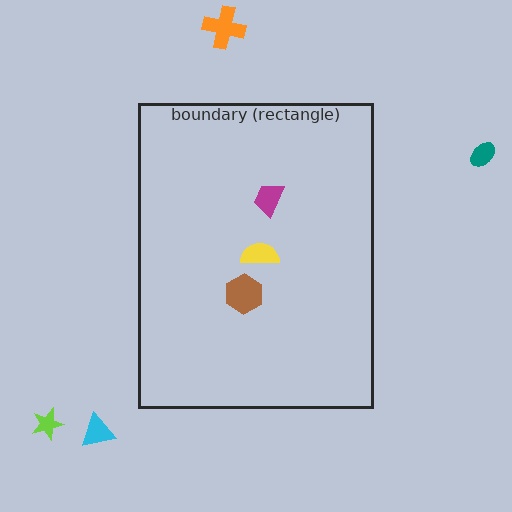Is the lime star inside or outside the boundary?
Outside.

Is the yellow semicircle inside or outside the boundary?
Inside.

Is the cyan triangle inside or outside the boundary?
Outside.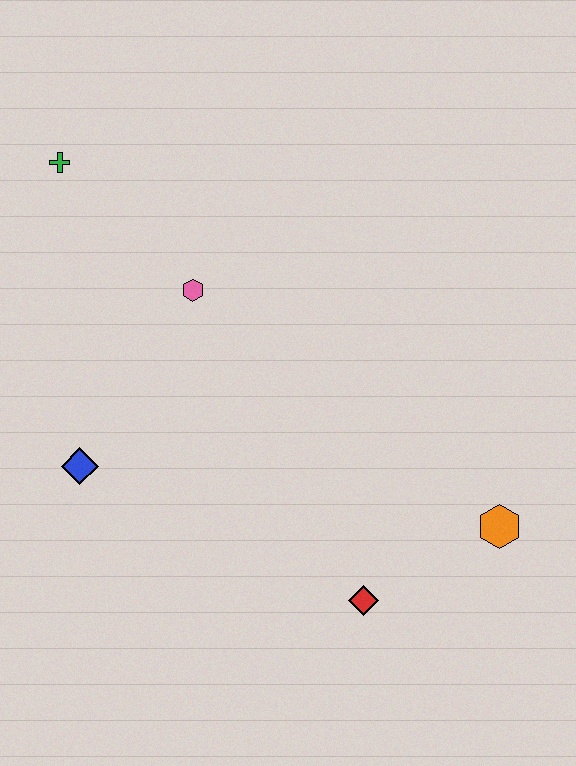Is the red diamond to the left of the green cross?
No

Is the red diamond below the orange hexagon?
Yes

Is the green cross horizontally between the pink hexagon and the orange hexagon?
No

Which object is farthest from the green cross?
The orange hexagon is farthest from the green cross.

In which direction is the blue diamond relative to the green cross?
The blue diamond is below the green cross.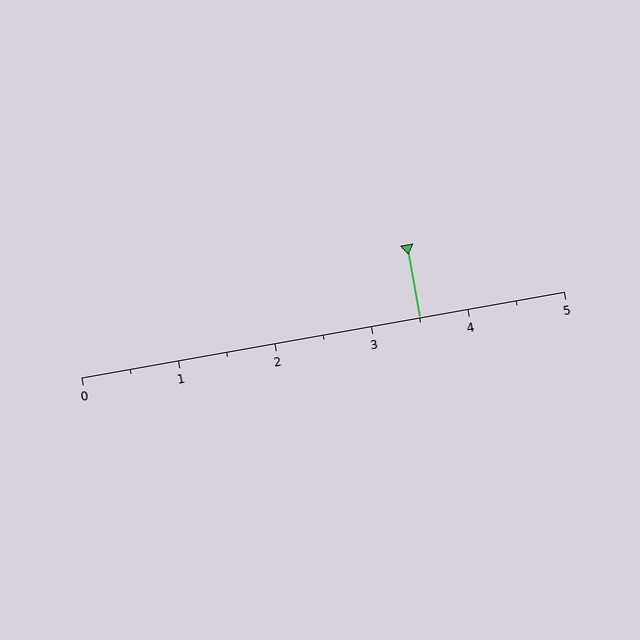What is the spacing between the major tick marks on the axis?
The major ticks are spaced 1 apart.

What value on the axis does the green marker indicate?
The marker indicates approximately 3.5.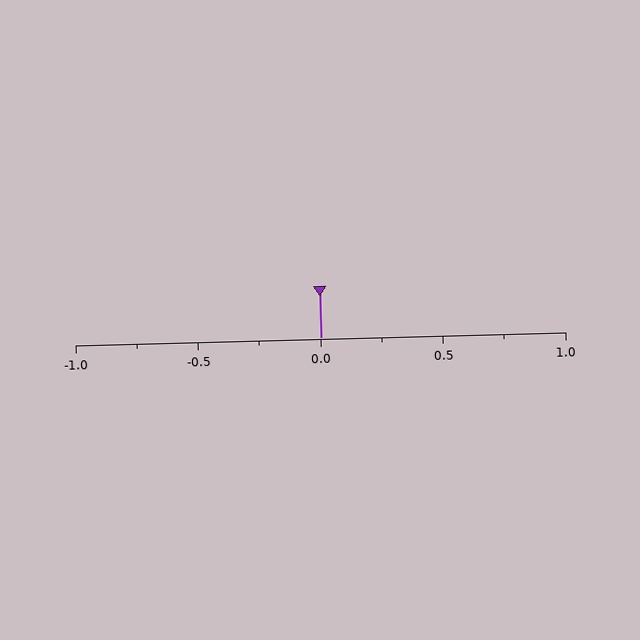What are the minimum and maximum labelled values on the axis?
The axis runs from -1.0 to 1.0.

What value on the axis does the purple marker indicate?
The marker indicates approximately 0.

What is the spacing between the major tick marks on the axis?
The major ticks are spaced 0.5 apart.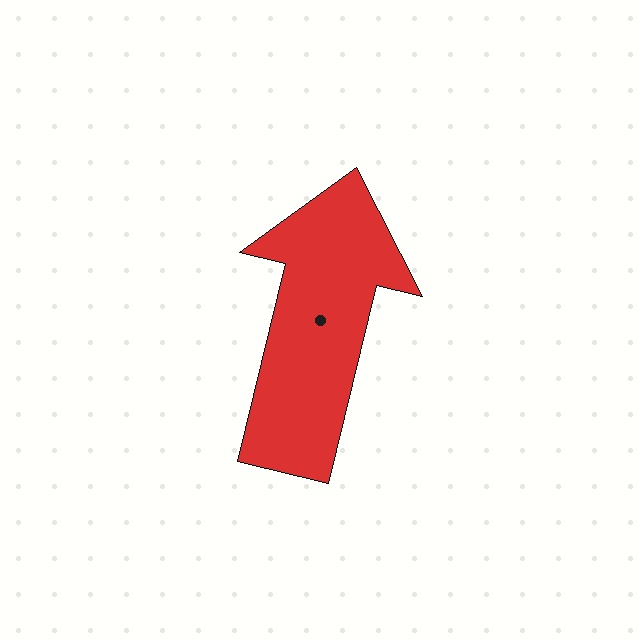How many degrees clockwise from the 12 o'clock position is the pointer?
Approximately 14 degrees.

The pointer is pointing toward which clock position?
Roughly 12 o'clock.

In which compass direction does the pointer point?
North.